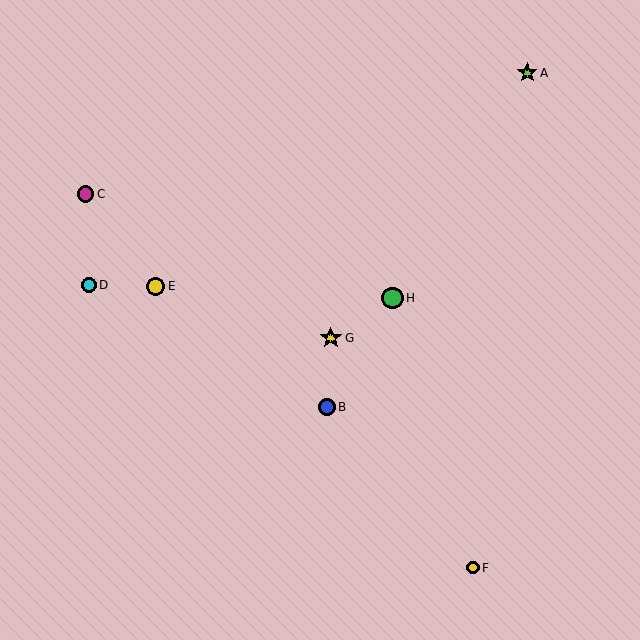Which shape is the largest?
The green circle (labeled H) is the largest.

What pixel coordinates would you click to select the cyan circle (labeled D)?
Click at (89, 285) to select the cyan circle D.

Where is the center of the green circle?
The center of the green circle is at (392, 298).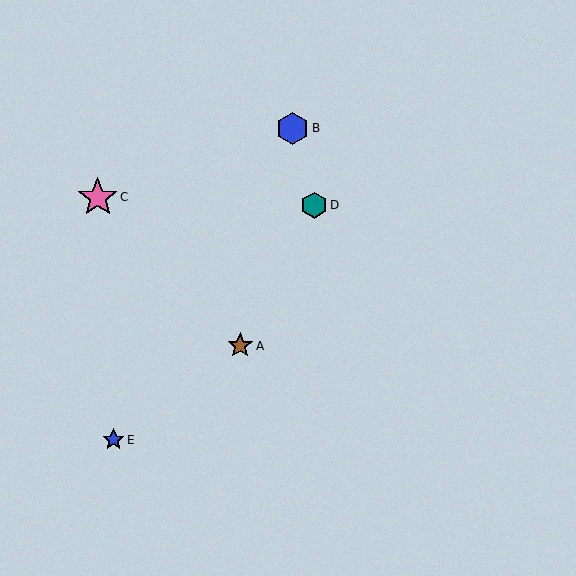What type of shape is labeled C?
Shape C is a pink star.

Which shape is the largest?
The pink star (labeled C) is the largest.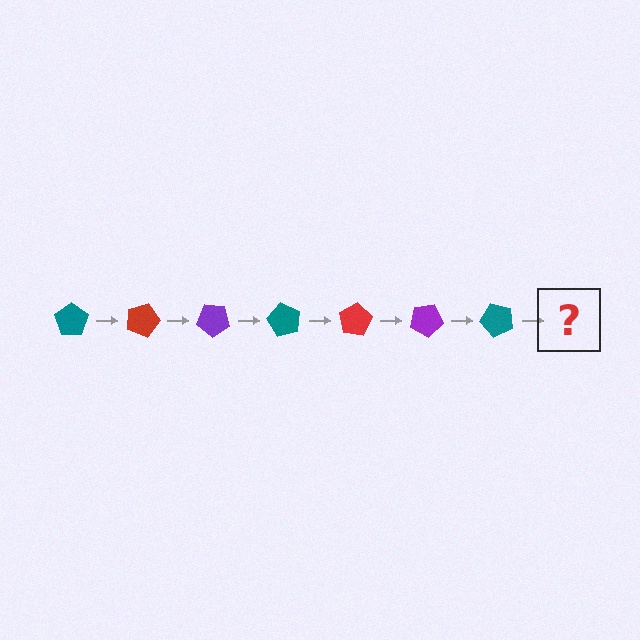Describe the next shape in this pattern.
It should be a red pentagon, rotated 140 degrees from the start.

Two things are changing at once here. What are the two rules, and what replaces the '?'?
The two rules are that it rotates 20 degrees each step and the color cycles through teal, red, and purple. The '?' should be a red pentagon, rotated 140 degrees from the start.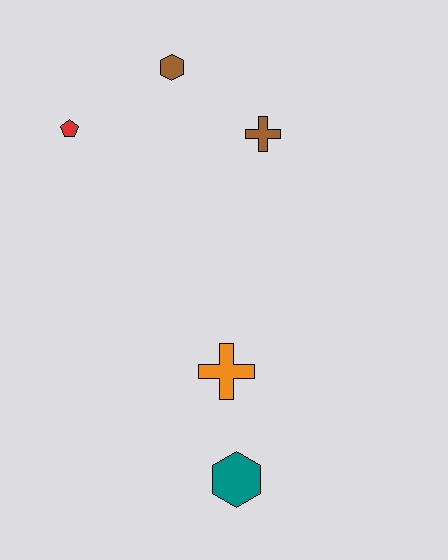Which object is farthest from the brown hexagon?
The teal hexagon is farthest from the brown hexagon.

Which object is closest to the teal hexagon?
The orange cross is closest to the teal hexagon.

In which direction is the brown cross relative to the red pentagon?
The brown cross is to the right of the red pentagon.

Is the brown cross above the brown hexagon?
No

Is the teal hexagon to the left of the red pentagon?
No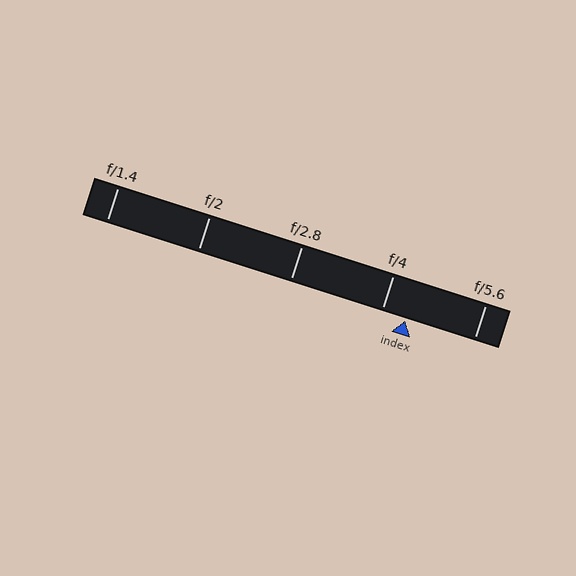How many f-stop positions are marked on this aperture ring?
There are 5 f-stop positions marked.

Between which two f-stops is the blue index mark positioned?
The index mark is between f/4 and f/5.6.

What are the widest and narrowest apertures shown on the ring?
The widest aperture shown is f/1.4 and the narrowest is f/5.6.